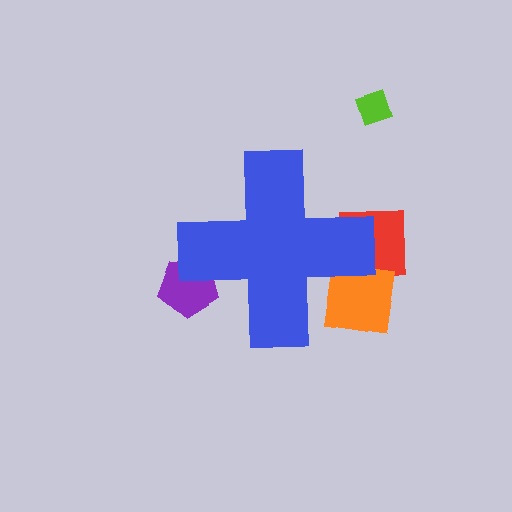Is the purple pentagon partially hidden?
Yes, the purple pentagon is partially hidden behind the blue cross.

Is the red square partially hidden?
Yes, the red square is partially hidden behind the blue cross.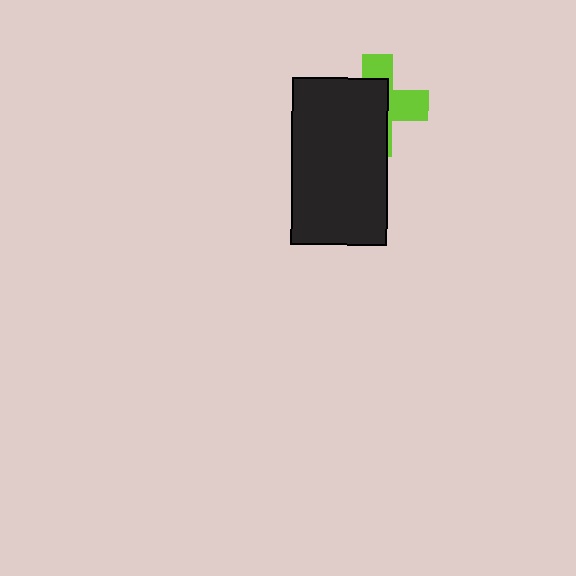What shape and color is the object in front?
The object in front is a black rectangle.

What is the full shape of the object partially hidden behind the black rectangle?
The partially hidden object is a lime cross.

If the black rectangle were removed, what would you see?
You would see the complete lime cross.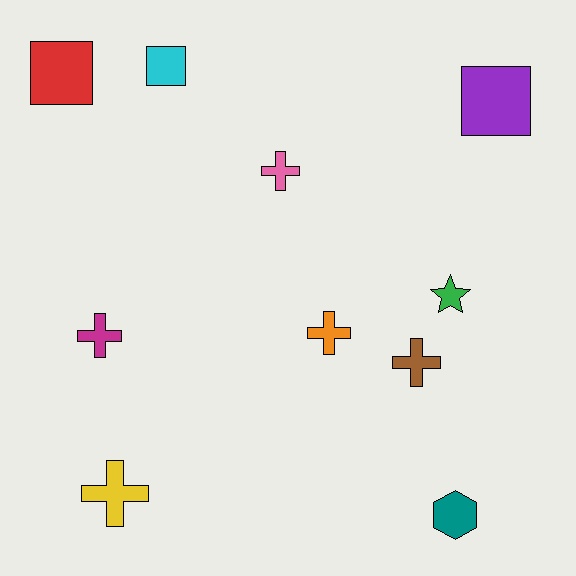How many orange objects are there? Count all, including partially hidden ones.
There is 1 orange object.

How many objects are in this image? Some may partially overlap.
There are 10 objects.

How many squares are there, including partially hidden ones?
There are 3 squares.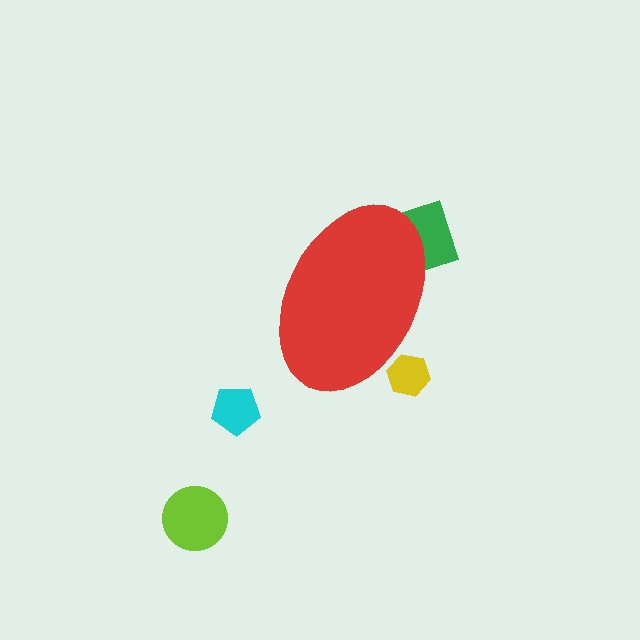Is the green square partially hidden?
Yes, the green square is partially hidden behind the red ellipse.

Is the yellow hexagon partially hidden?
Yes, the yellow hexagon is partially hidden behind the red ellipse.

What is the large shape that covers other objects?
A red ellipse.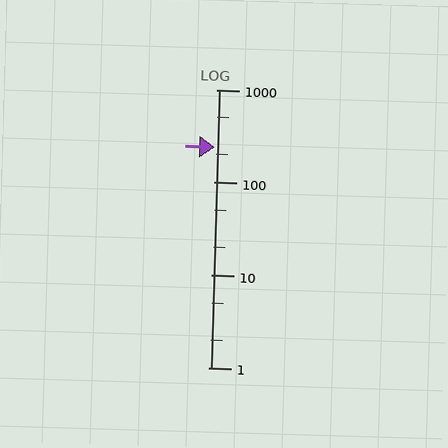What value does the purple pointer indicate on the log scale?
The pointer indicates approximately 240.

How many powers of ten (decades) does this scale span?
The scale spans 3 decades, from 1 to 1000.